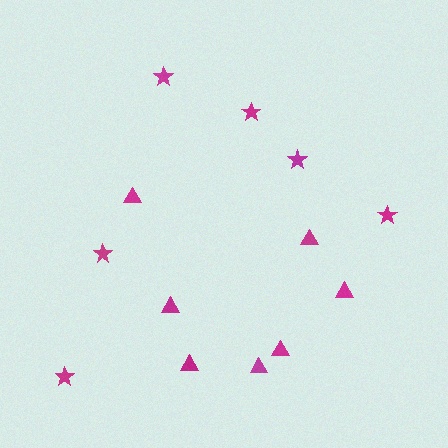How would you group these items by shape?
There are 2 groups: one group of stars (6) and one group of triangles (7).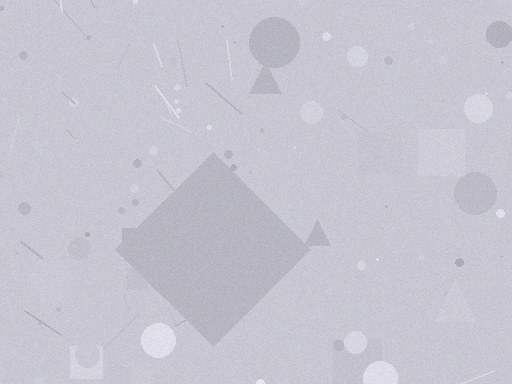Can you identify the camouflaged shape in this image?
The camouflaged shape is a diamond.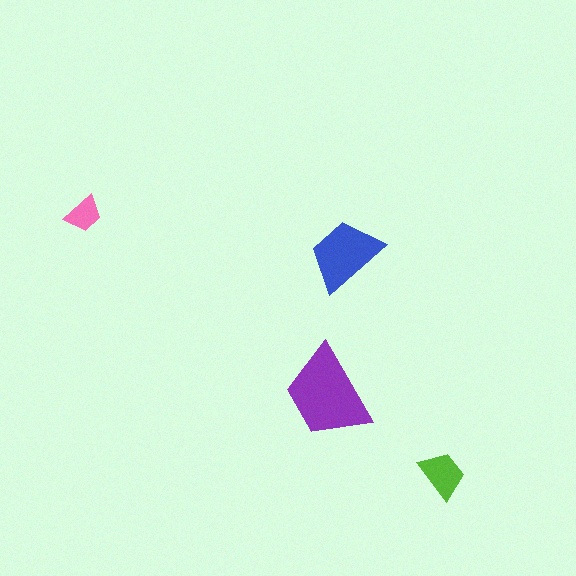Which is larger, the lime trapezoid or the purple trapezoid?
The purple one.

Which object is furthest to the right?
The lime trapezoid is rightmost.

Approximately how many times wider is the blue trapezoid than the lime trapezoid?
About 1.5 times wider.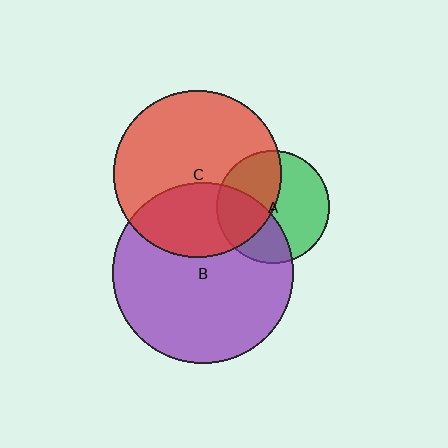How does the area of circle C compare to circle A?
Approximately 2.2 times.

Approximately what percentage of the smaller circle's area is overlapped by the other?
Approximately 45%.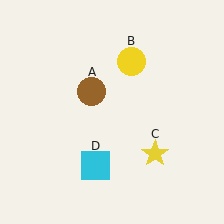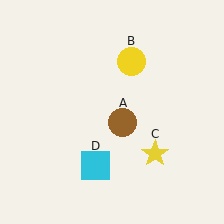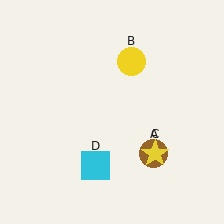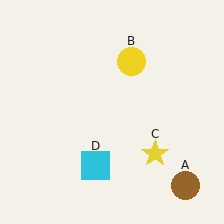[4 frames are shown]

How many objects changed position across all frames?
1 object changed position: brown circle (object A).